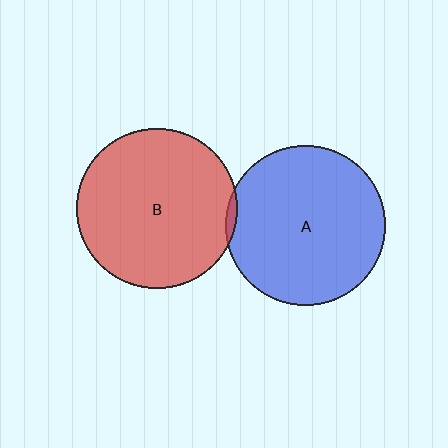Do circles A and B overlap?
Yes.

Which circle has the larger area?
Circle B (red).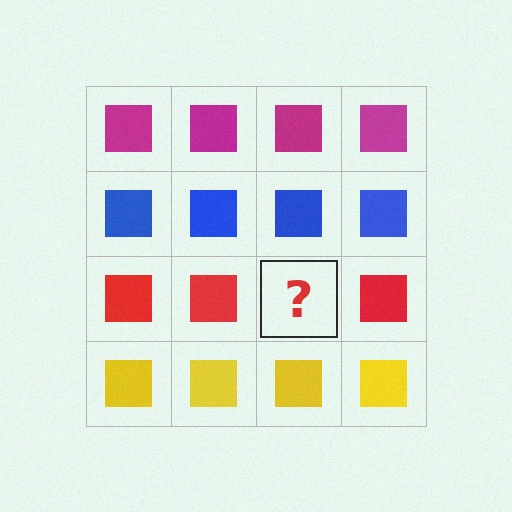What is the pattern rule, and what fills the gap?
The rule is that each row has a consistent color. The gap should be filled with a red square.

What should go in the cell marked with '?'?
The missing cell should contain a red square.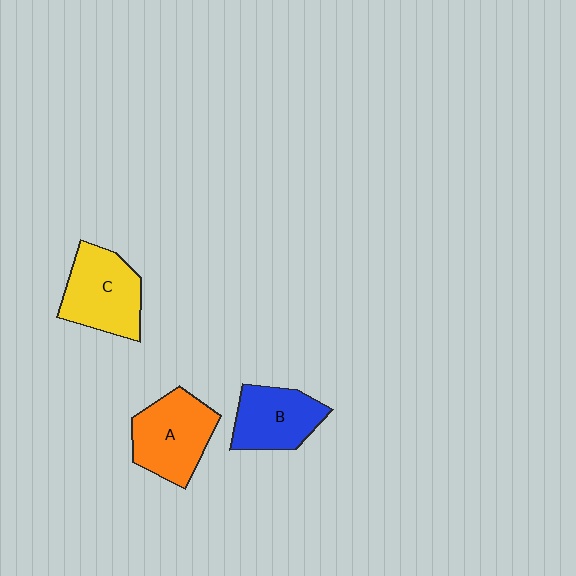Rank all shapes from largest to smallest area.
From largest to smallest: A (orange), C (yellow), B (blue).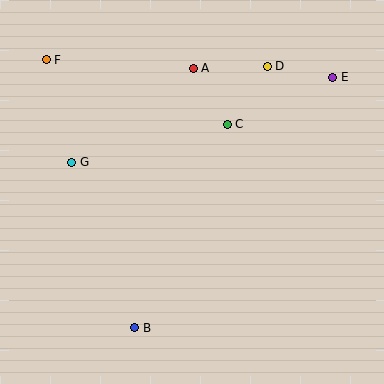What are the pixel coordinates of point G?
Point G is at (72, 162).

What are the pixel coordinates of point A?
Point A is at (193, 68).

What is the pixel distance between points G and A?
The distance between G and A is 154 pixels.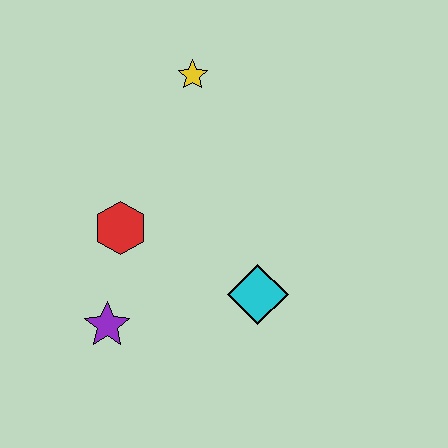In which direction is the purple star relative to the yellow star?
The purple star is below the yellow star.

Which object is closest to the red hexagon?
The purple star is closest to the red hexagon.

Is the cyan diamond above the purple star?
Yes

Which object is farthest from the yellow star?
The purple star is farthest from the yellow star.